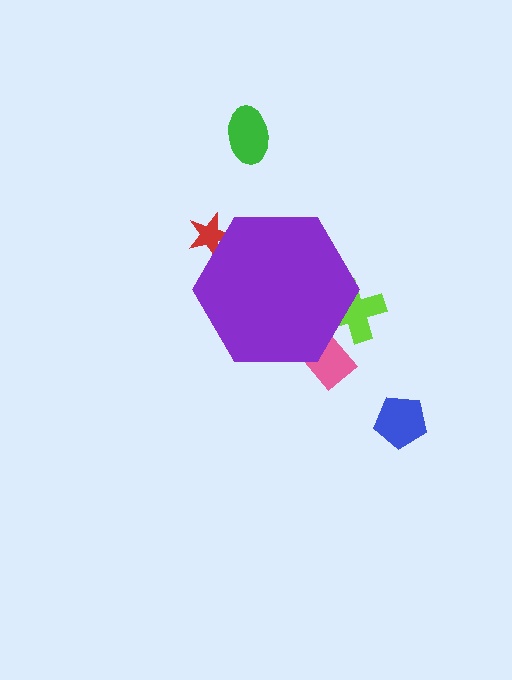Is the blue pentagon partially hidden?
No, the blue pentagon is fully visible.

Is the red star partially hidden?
Yes, the red star is partially hidden behind the purple hexagon.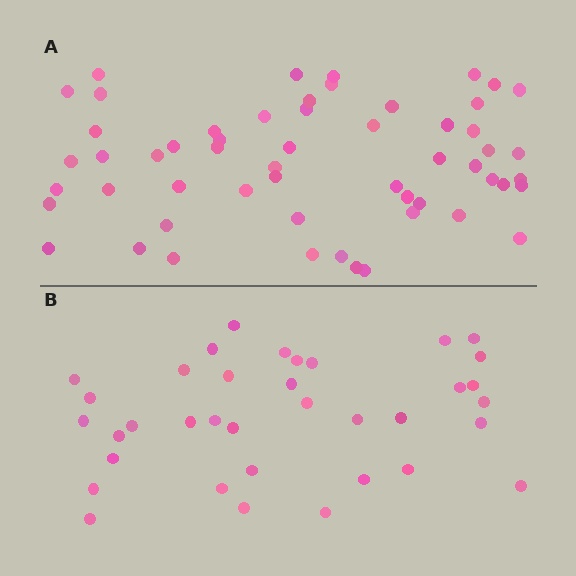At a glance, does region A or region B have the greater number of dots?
Region A (the top region) has more dots.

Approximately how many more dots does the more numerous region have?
Region A has approximately 20 more dots than region B.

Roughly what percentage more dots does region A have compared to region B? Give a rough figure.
About 55% more.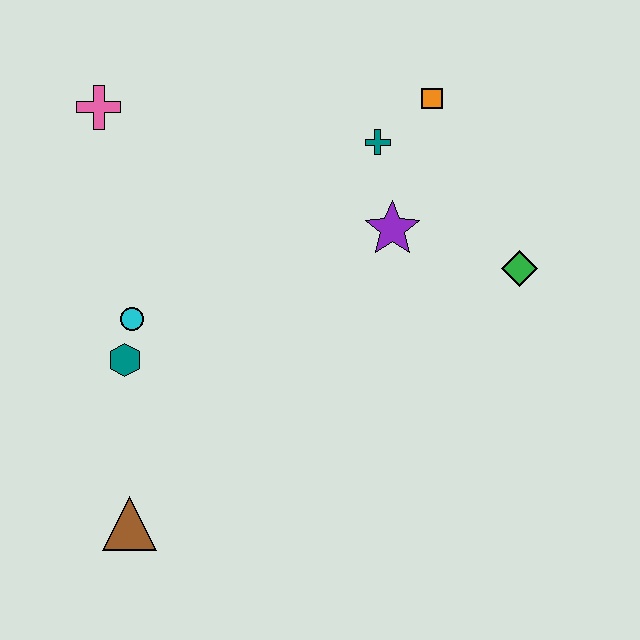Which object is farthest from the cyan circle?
The green diamond is farthest from the cyan circle.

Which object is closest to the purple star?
The teal cross is closest to the purple star.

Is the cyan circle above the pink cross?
No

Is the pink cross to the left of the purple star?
Yes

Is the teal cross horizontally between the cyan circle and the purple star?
Yes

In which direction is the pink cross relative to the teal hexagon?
The pink cross is above the teal hexagon.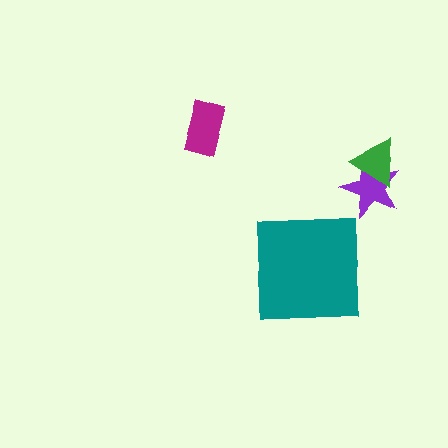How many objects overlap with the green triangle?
1 object overlaps with the green triangle.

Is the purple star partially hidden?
Yes, it is partially covered by another shape.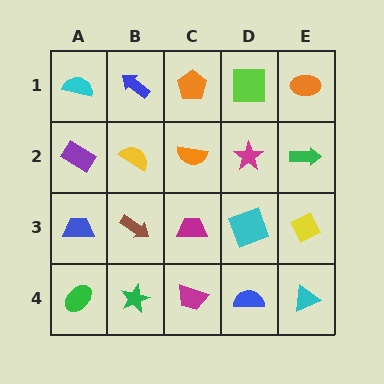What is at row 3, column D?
A cyan square.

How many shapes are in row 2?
5 shapes.